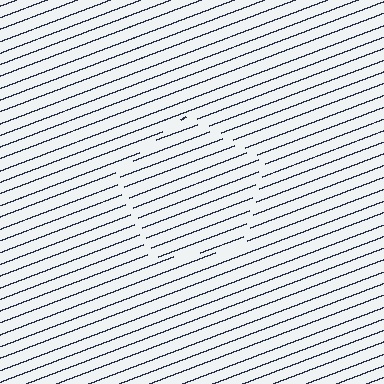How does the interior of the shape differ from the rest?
The interior of the shape contains the same grating, shifted by half a period — the contour is defined by the phase discontinuity where line-ends from the inner and outer gratings abut.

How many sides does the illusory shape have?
5 sides — the line-ends trace a pentagon.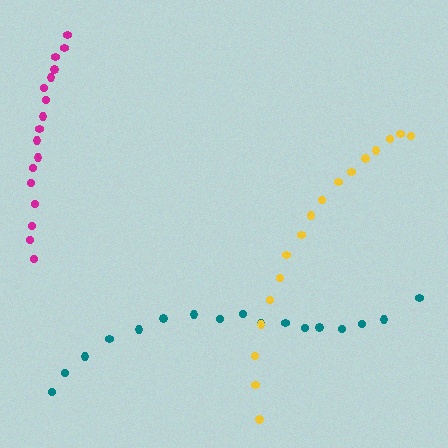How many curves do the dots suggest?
There are 3 distinct paths.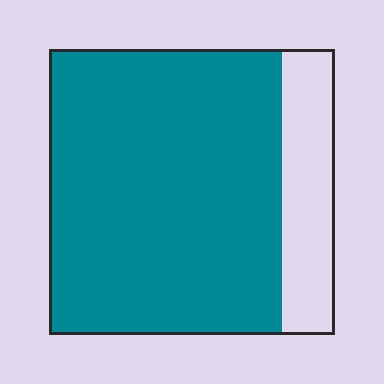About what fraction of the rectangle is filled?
About four fifths (4/5).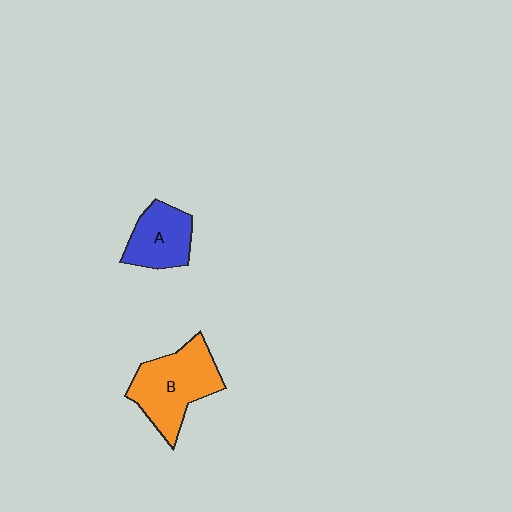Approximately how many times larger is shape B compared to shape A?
Approximately 1.5 times.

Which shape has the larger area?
Shape B (orange).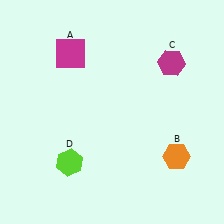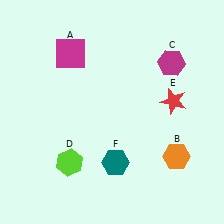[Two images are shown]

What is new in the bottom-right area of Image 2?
A teal hexagon (F) was added in the bottom-right area of Image 2.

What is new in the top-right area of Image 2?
A red star (E) was added in the top-right area of Image 2.